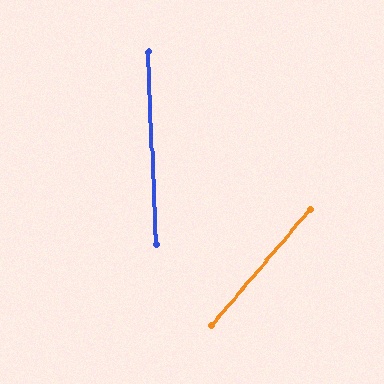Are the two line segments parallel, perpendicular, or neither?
Neither parallel nor perpendicular — they differ by about 42°.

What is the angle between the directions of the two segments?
Approximately 42 degrees.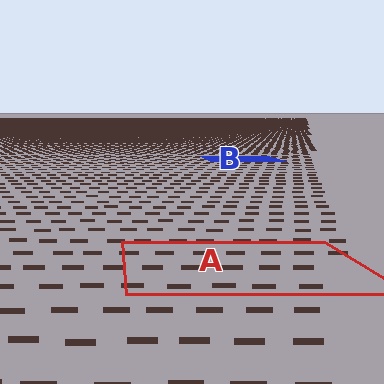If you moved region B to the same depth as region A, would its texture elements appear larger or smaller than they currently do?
They would appear larger. At a closer depth, the same texture elements are projected at a bigger on-screen size.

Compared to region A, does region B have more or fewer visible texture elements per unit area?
Region B has more texture elements per unit area — they are packed more densely because it is farther away.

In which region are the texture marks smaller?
The texture marks are smaller in region B, because it is farther away.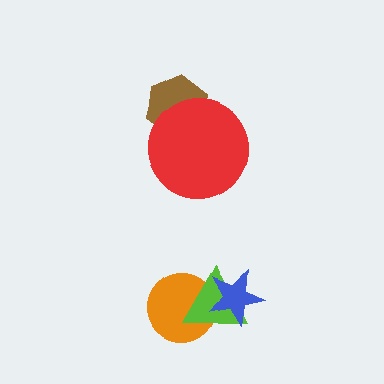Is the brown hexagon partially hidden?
Yes, it is partially covered by another shape.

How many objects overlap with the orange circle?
2 objects overlap with the orange circle.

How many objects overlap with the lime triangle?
2 objects overlap with the lime triangle.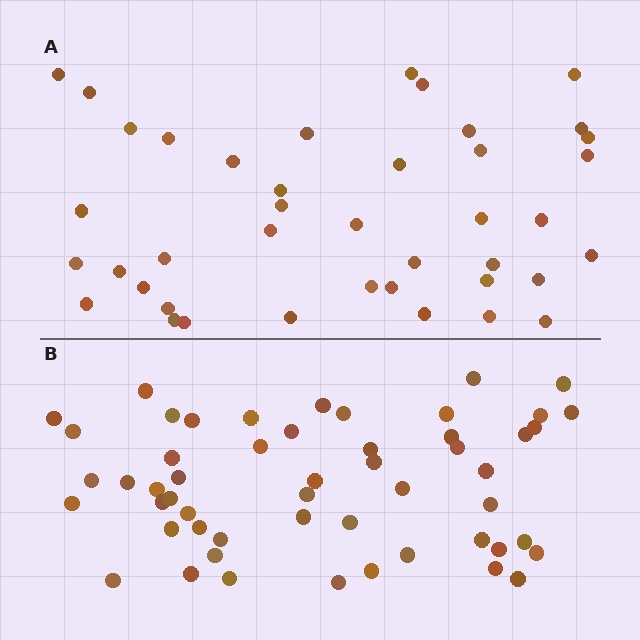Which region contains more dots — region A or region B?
Region B (the bottom region) has more dots.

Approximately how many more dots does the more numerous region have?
Region B has roughly 12 or so more dots than region A.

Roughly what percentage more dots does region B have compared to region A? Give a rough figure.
About 30% more.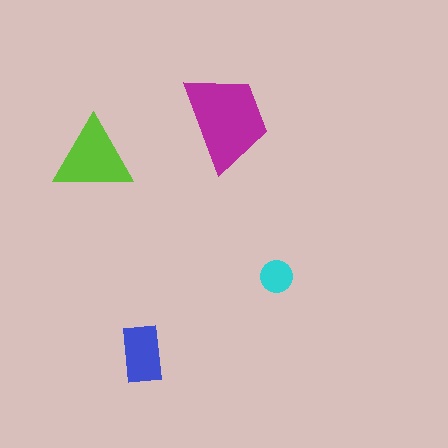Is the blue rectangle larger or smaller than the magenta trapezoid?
Smaller.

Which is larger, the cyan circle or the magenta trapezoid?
The magenta trapezoid.